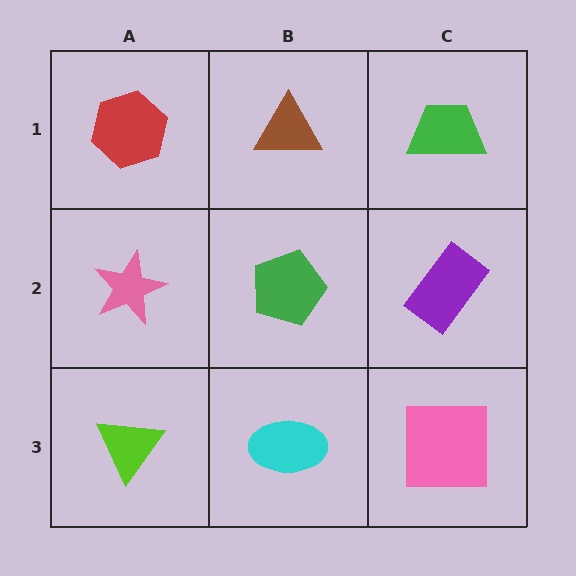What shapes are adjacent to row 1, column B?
A green pentagon (row 2, column B), a red hexagon (row 1, column A), a green trapezoid (row 1, column C).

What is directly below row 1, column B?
A green pentagon.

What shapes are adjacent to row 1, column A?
A pink star (row 2, column A), a brown triangle (row 1, column B).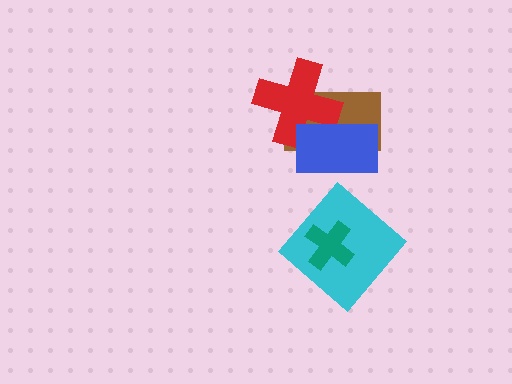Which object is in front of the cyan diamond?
The teal cross is in front of the cyan diamond.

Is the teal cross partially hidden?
No, no other shape covers it.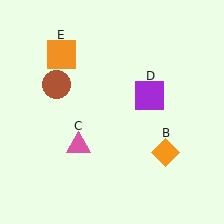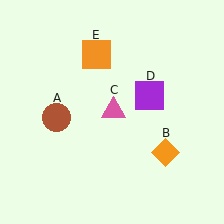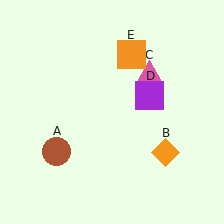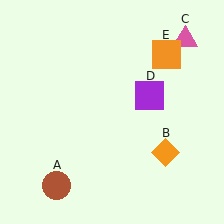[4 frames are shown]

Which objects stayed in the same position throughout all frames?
Orange diamond (object B) and purple square (object D) remained stationary.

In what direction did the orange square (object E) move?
The orange square (object E) moved right.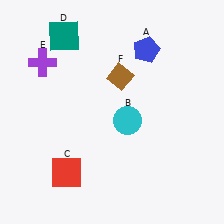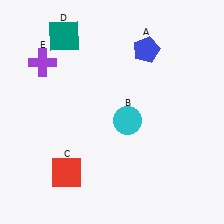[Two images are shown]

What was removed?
The brown diamond (F) was removed in Image 2.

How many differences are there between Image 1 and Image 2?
There is 1 difference between the two images.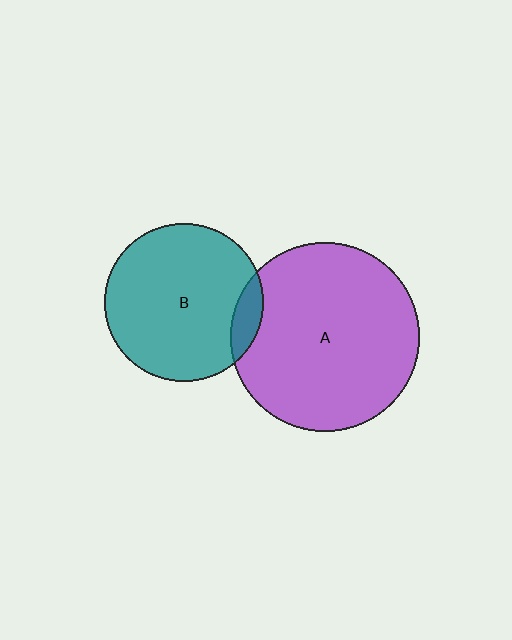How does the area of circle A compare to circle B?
Approximately 1.4 times.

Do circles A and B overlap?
Yes.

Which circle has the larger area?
Circle A (purple).